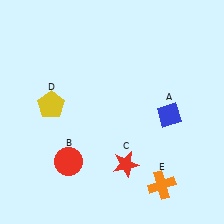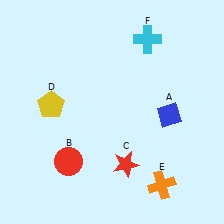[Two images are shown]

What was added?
A cyan cross (F) was added in Image 2.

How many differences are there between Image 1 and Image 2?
There is 1 difference between the two images.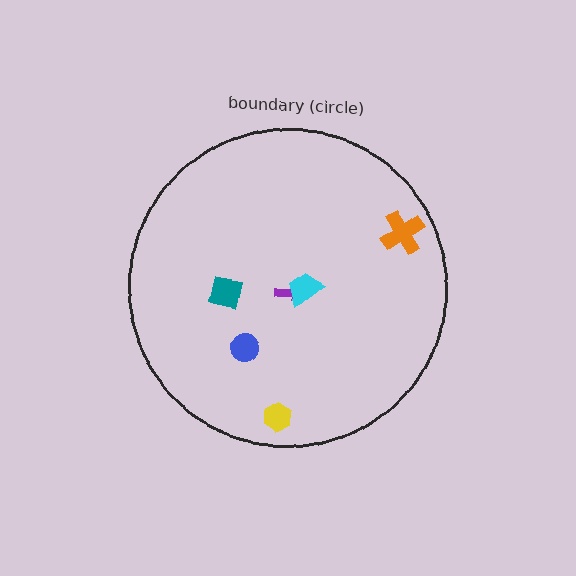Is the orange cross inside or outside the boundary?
Inside.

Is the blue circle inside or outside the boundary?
Inside.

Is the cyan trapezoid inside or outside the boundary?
Inside.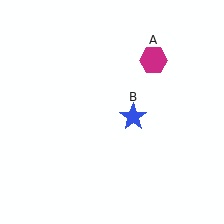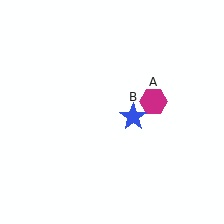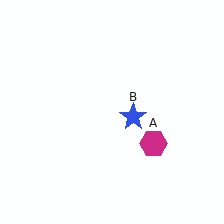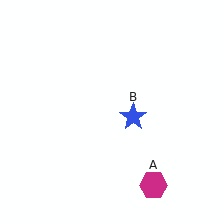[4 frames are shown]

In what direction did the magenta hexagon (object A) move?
The magenta hexagon (object A) moved down.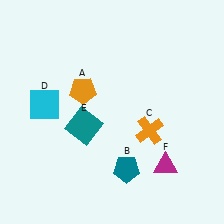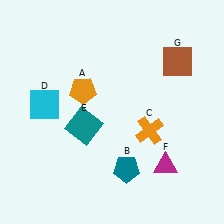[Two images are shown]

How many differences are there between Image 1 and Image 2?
There is 1 difference between the two images.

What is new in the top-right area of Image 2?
A brown square (G) was added in the top-right area of Image 2.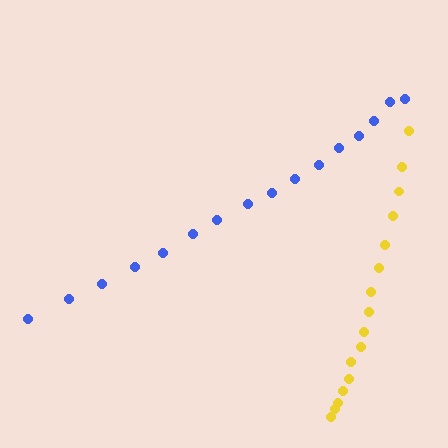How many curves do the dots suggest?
There are 2 distinct paths.